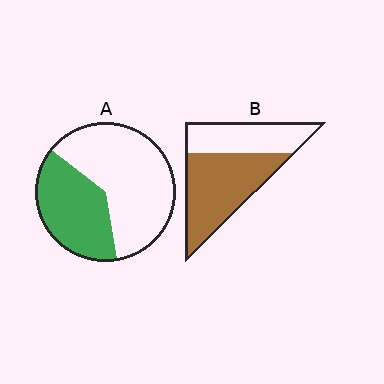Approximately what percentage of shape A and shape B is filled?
A is approximately 40% and B is approximately 60%.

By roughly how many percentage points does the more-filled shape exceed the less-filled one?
By roughly 20 percentage points (B over A).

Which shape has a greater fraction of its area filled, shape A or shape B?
Shape B.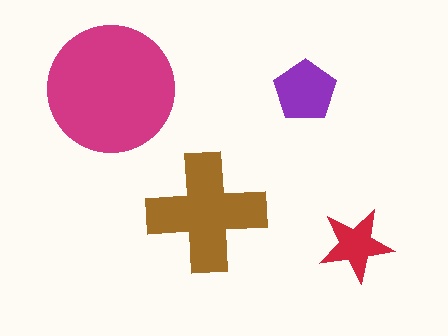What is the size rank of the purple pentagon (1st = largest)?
3rd.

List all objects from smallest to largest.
The red star, the purple pentagon, the brown cross, the magenta circle.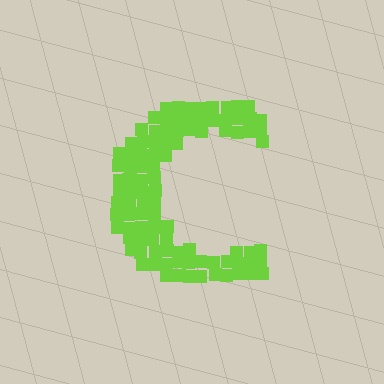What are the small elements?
The small elements are squares.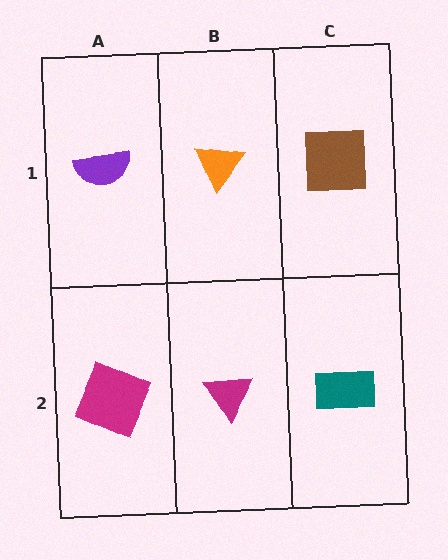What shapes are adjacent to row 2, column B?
An orange triangle (row 1, column B), a magenta square (row 2, column A), a teal rectangle (row 2, column C).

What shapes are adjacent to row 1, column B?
A magenta triangle (row 2, column B), a purple semicircle (row 1, column A), a brown square (row 1, column C).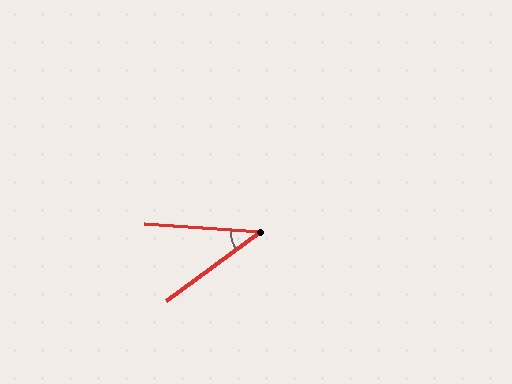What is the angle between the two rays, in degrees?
Approximately 40 degrees.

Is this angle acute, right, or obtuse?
It is acute.